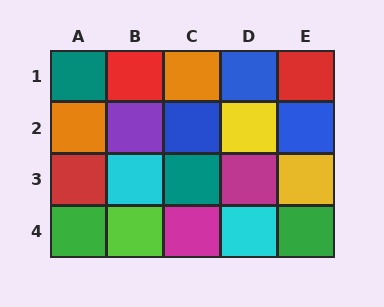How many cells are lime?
1 cell is lime.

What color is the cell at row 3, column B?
Cyan.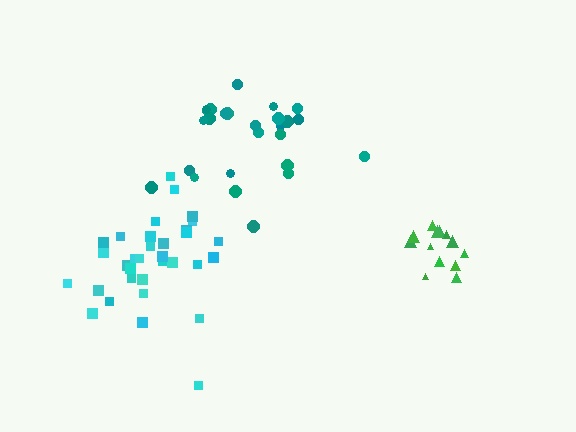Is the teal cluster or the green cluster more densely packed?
Green.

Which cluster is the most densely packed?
Green.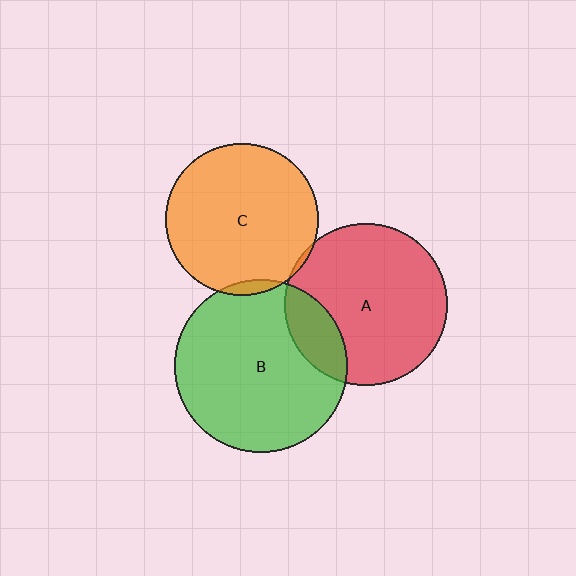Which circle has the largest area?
Circle B (green).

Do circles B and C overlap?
Yes.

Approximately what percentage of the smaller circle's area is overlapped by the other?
Approximately 5%.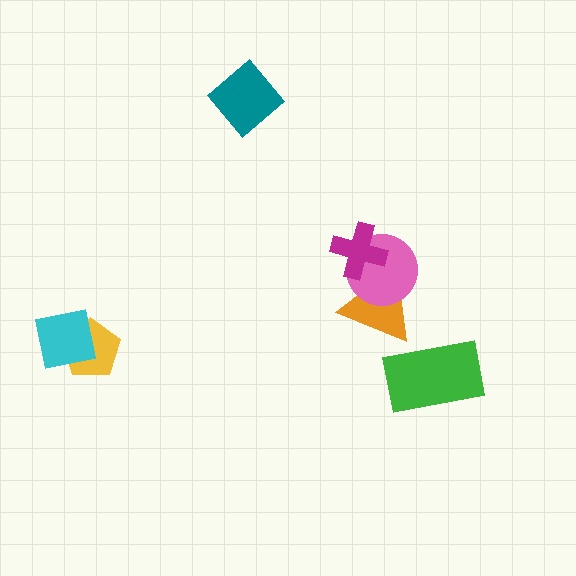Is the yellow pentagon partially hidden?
Yes, it is partially covered by another shape.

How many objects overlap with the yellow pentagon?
1 object overlaps with the yellow pentagon.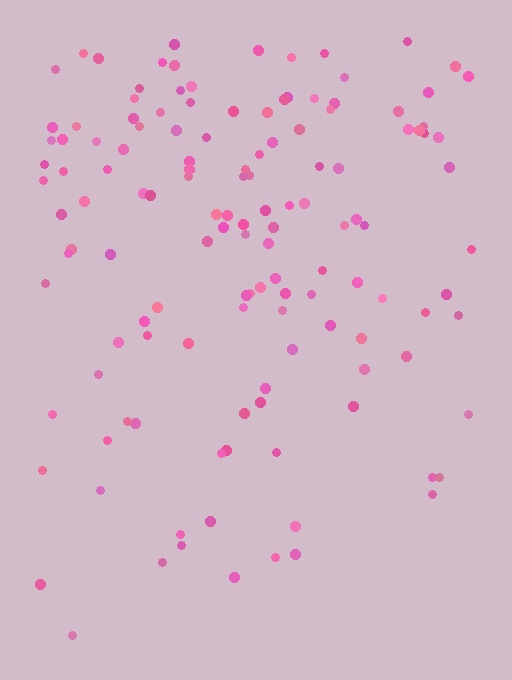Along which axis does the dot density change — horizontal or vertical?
Vertical.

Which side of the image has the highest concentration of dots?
The top.